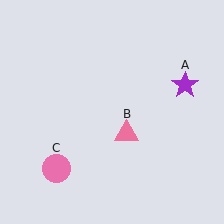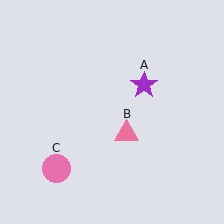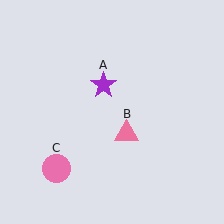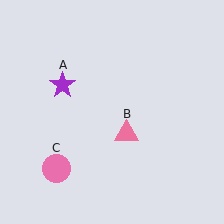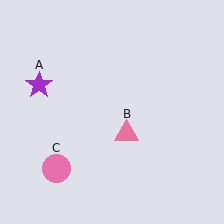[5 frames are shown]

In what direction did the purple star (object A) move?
The purple star (object A) moved left.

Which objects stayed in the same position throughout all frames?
Pink triangle (object B) and pink circle (object C) remained stationary.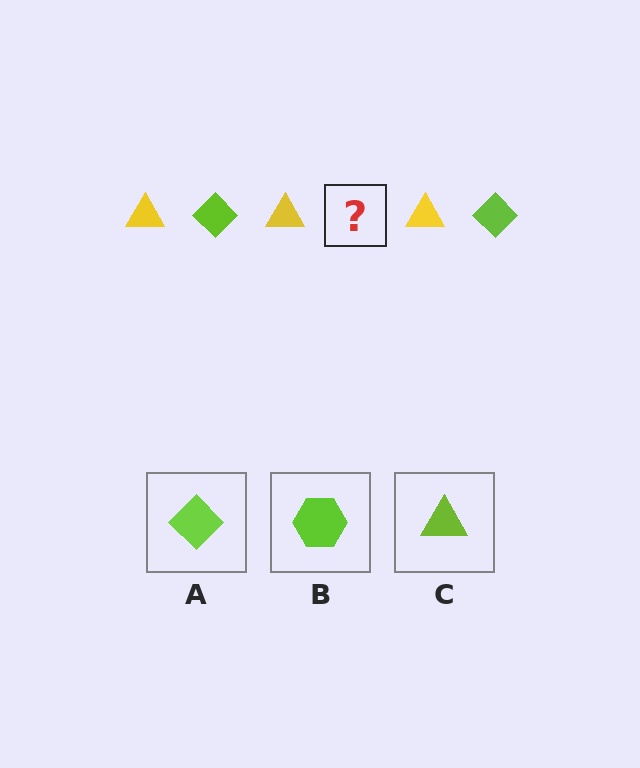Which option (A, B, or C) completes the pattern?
A.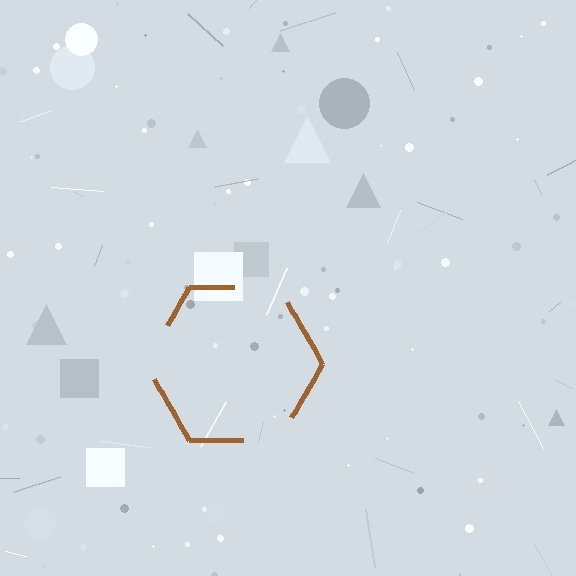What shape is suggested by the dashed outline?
The dashed outline suggests a hexagon.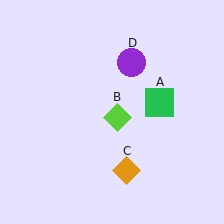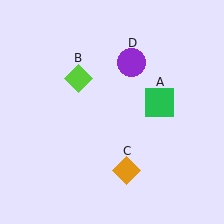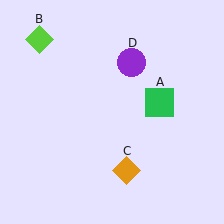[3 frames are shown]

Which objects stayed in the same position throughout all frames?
Green square (object A) and orange diamond (object C) and purple circle (object D) remained stationary.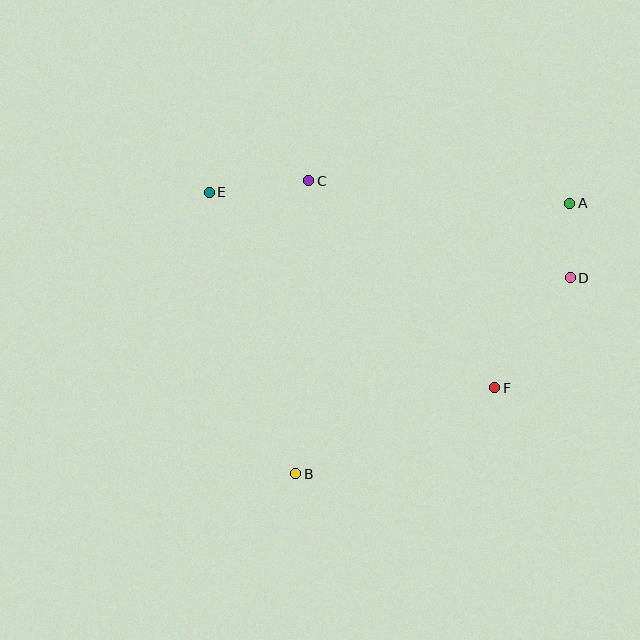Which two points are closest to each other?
Points A and D are closest to each other.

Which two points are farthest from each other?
Points A and B are farthest from each other.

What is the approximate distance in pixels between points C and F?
The distance between C and F is approximately 278 pixels.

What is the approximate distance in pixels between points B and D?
The distance between B and D is approximately 337 pixels.